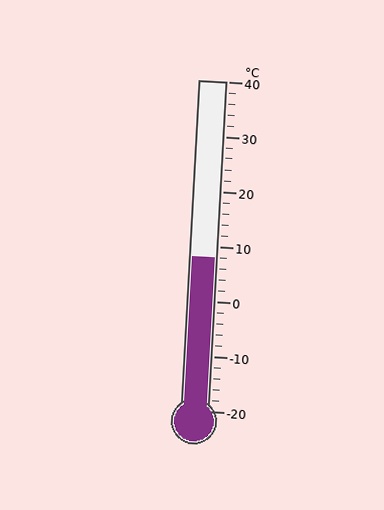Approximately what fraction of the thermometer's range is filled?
The thermometer is filled to approximately 45% of its range.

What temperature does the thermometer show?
The thermometer shows approximately 8°C.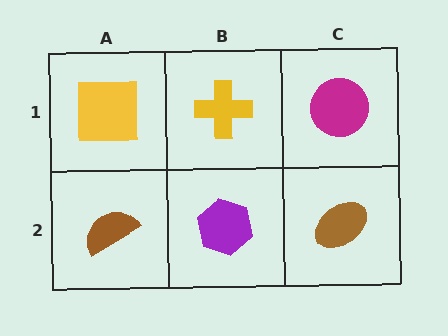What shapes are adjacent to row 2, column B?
A yellow cross (row 1, column B), a brown semicircle (row 2, column A), a brown ellipse (row 2, column C).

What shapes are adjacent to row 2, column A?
A yellow square (row 1, column A), a purple hexagon (row 2, column B).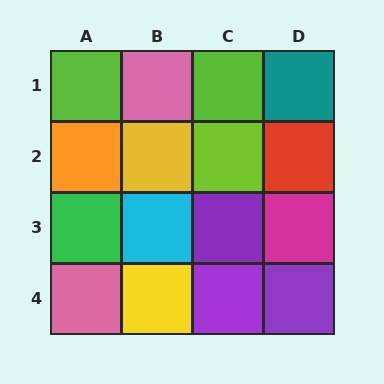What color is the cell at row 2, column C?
Lime.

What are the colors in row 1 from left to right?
Lime, pink, lime, teal.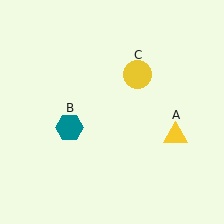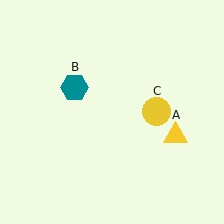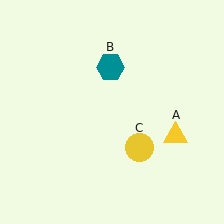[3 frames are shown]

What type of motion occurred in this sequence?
The teal hexagon (object B), yellow circle (object C) rotated clockwise around the center of the scene.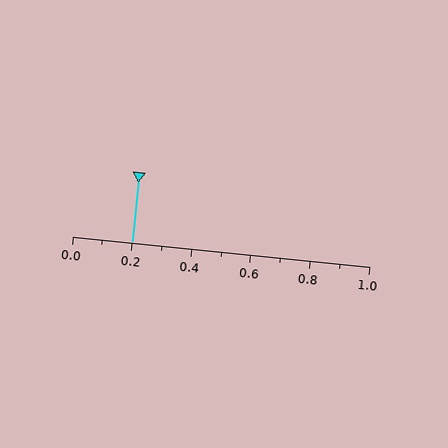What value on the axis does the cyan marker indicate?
The marker indicates approximately 0.2.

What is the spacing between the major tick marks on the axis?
The major ticks are spaced 0.2 apart.